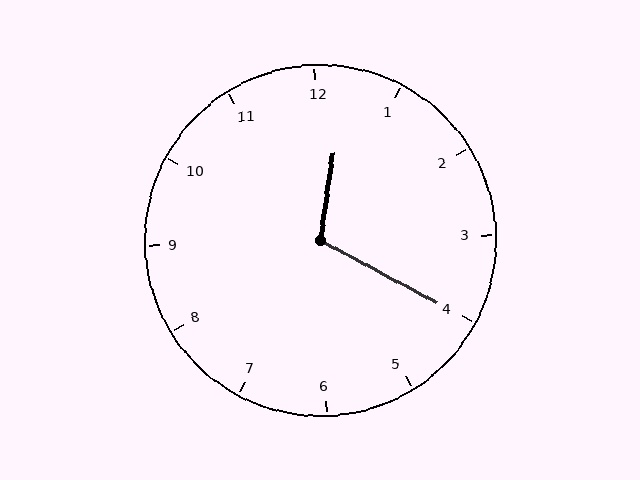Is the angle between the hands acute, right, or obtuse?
It is obtuse.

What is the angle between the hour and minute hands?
Approximately 110 degrees.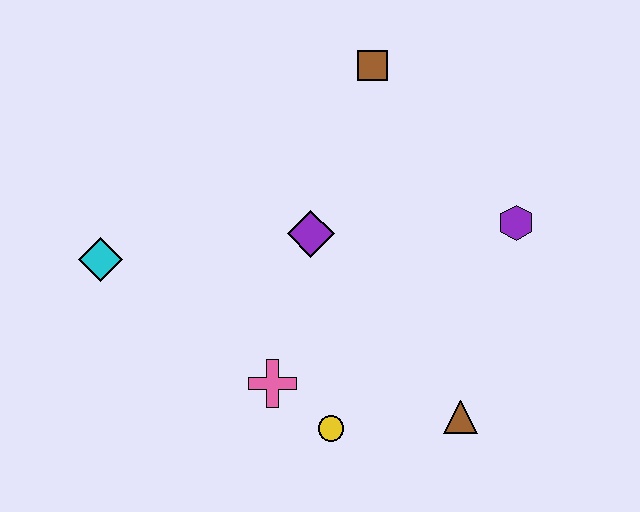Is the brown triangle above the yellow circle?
Yes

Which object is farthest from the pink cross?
The brown square is farthest from the pink cross.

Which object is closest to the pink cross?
The yellow circle is closest to the pink cross.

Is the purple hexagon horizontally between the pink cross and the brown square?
No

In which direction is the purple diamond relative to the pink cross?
The purple diamond is above the pink cross.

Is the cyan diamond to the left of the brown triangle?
Yes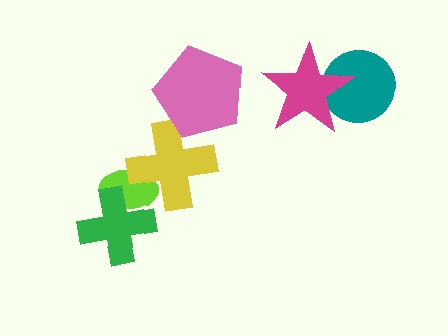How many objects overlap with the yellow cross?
2 objects overlap with the yellow cross.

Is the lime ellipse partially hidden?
Yes, it is partially covered by another shape.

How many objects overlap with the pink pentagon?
1 object overlaps with the pink pentagon.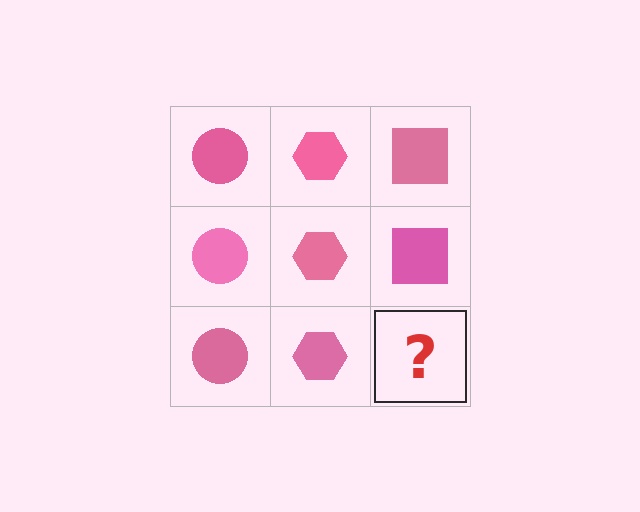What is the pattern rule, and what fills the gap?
The rule is that each column has a consistent shape. The gap should be filled with a pink square.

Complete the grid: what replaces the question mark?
The question mark should be replaced with a pink square.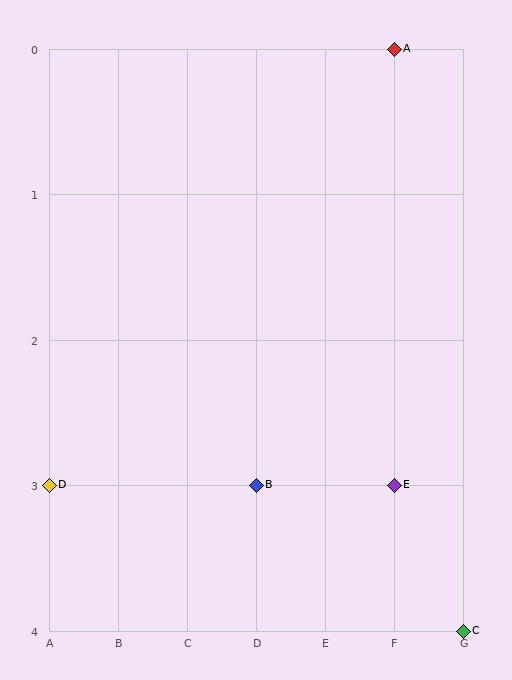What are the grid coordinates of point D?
Point D is at grid coordinates (A, 3).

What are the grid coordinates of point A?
Point A is at grid coordinates (F, 0).